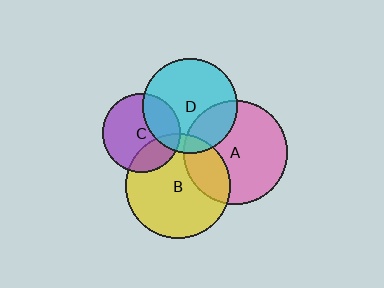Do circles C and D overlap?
Yes.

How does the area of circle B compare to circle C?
Approximately 1.8 times.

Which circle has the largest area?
Circle B (yellow).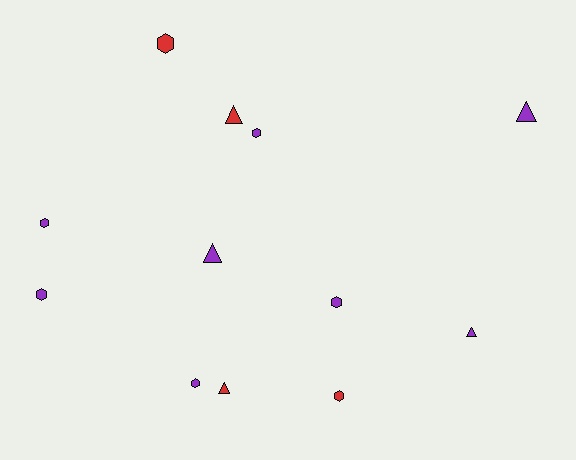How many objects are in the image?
There are 12 objects.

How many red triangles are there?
There are 2 red triangles.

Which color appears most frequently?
Purple, with 8 objects.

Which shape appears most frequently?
Hexagon, with 7 objects.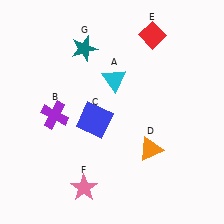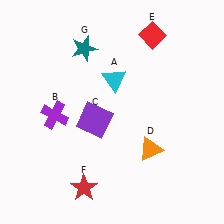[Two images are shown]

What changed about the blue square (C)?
In Image 1, C is blue. In Image 2, it changed to purple.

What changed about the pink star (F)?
In Image 1, F is pink. In Image 2, it changed to red.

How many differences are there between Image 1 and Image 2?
There are 2 differences between the two images.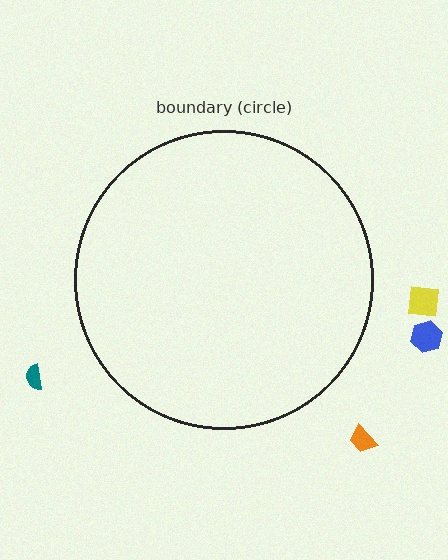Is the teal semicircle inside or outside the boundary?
Outside.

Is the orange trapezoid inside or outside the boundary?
Outside.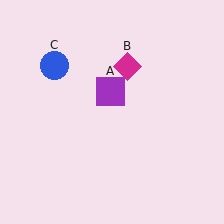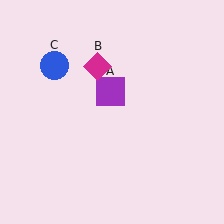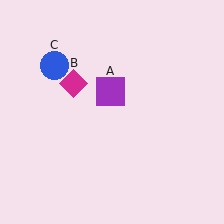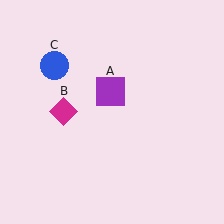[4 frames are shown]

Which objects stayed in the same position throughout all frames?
Purple square (object A) and blue circle (object C) remained stationary.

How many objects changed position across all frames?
1 object changed position: magenta diamond (object B).